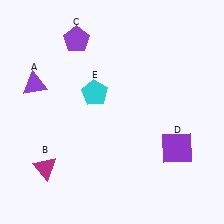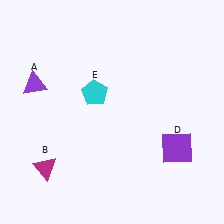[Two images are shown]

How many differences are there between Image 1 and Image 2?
There is 1 difference between the two images.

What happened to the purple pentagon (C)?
The purple pentagon (C) was removed in Image 2. It was in the top-left area of Image 1.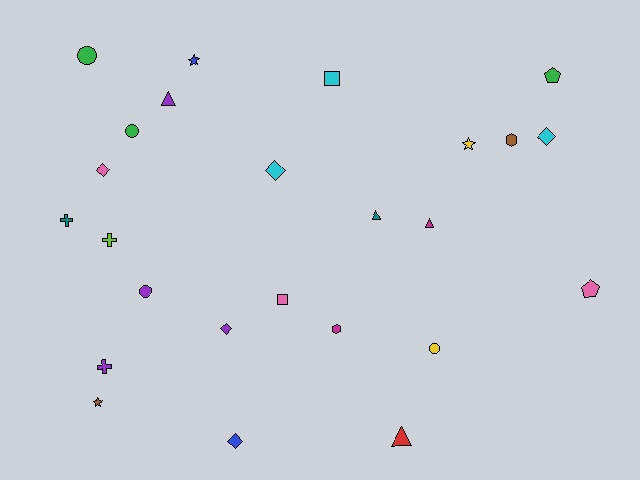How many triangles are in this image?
There are 4 triangles.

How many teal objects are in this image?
There are 2 teal objects.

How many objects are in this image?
There are 25 objects.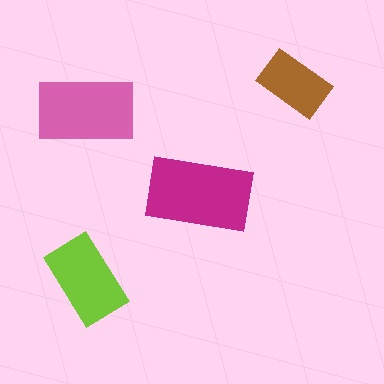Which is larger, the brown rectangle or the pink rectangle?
The pink one.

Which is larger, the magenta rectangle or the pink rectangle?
The magenta one.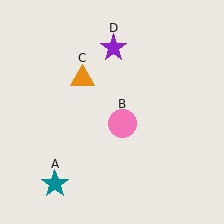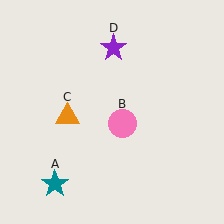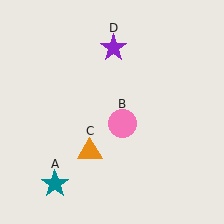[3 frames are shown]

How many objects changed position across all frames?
1 object changed position: orange triangle (object C).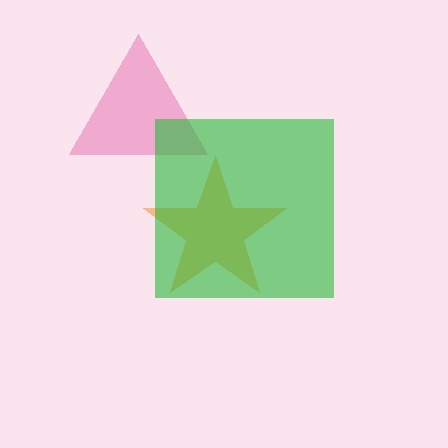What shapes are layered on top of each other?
The layered shapes are: a pink triangle, an orange star, a green square.